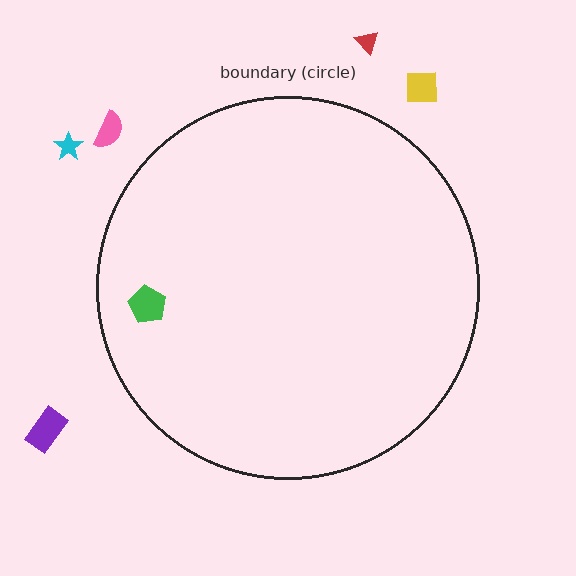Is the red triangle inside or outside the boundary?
Outside.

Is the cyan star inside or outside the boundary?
Outside.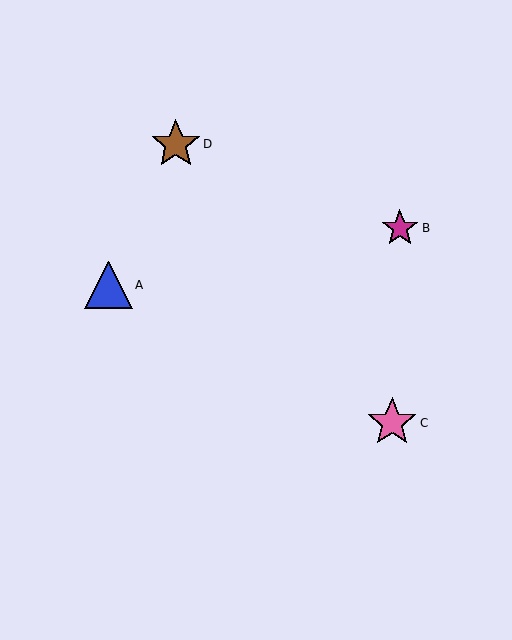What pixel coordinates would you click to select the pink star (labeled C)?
Click at (392, 423) to select the pink star C.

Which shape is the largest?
The pink star (labeled C) is the largest.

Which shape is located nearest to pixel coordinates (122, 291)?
The blue triangle (labeled A) at (108, 285) is nearest to that location.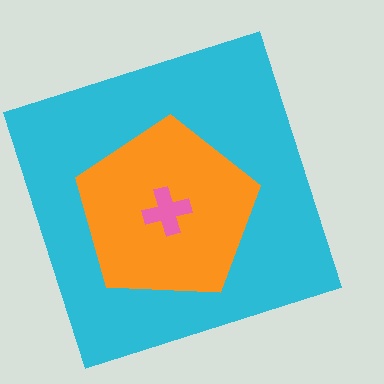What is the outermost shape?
The cyan square.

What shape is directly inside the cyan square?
The orange pentagon.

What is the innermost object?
The pink cross.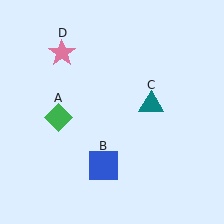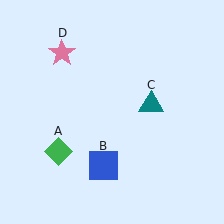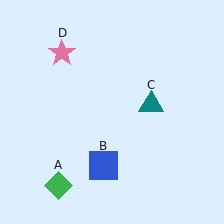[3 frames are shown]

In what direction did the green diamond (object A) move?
The green diamond (object A) moved down.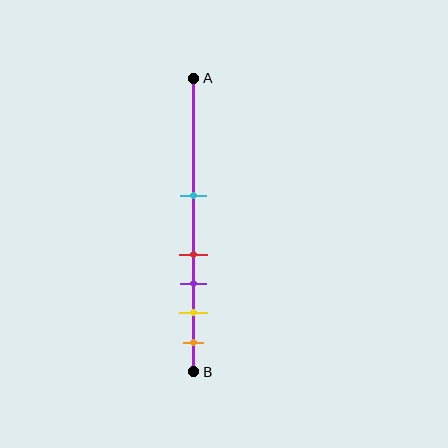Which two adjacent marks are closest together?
The red and purple marks are the closest adjacent pair.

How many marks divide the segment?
There are 5 marks dividing the segment.